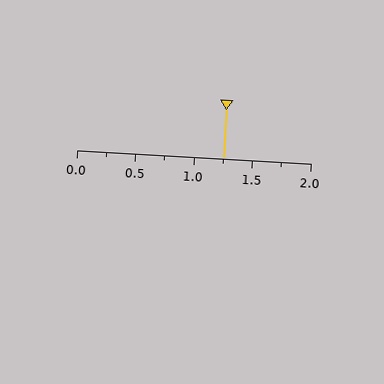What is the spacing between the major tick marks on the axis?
The major ticks are spaced 0.5 apart.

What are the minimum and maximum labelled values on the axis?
The axis runs from 0.0 to 2.0.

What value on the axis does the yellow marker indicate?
The marker indicates approximately 1.25.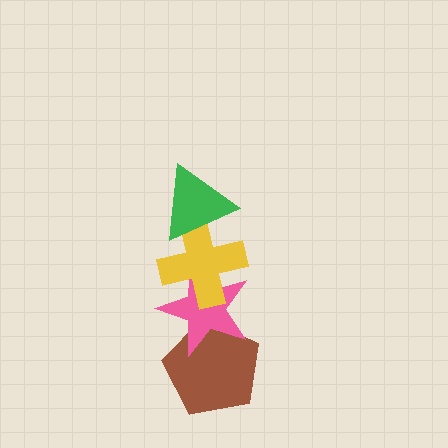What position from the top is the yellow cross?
The yellow cross is 2nd from the top.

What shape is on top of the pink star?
The yellow cross is on top of the pink star.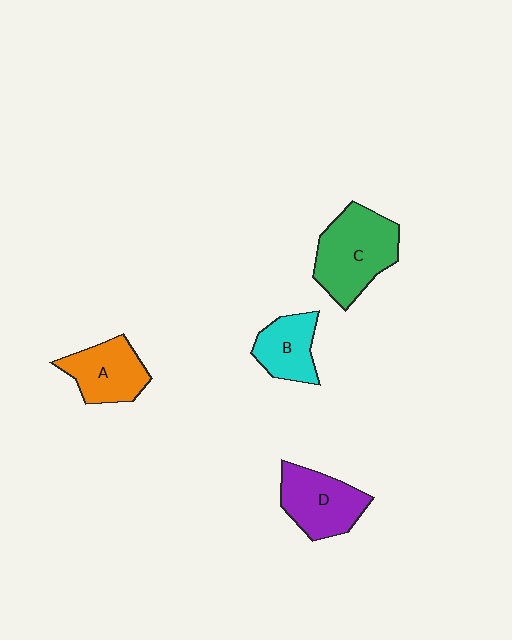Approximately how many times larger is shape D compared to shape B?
Approximately 1.3 times.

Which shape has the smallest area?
Shape B (cyan).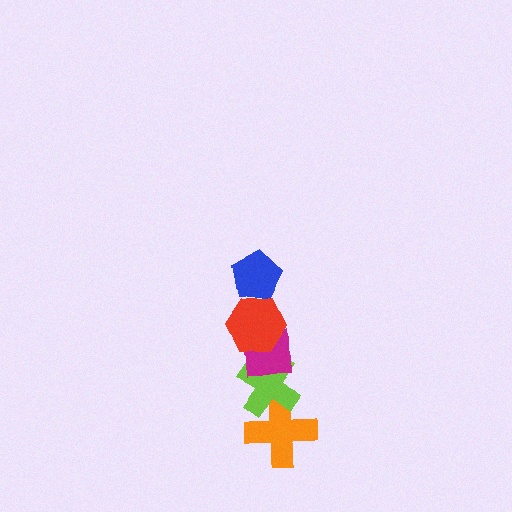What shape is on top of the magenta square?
The red hexagon is on top of the magenta square.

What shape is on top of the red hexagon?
The blue pentagon is on top of the red hexagon.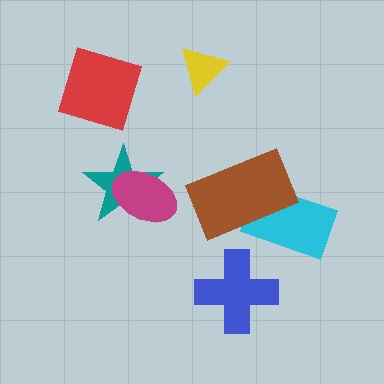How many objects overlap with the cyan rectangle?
1 object overlaps with the cyan rectangle.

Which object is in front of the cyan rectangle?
The brown rectangle is in front of the cyan rectangle.